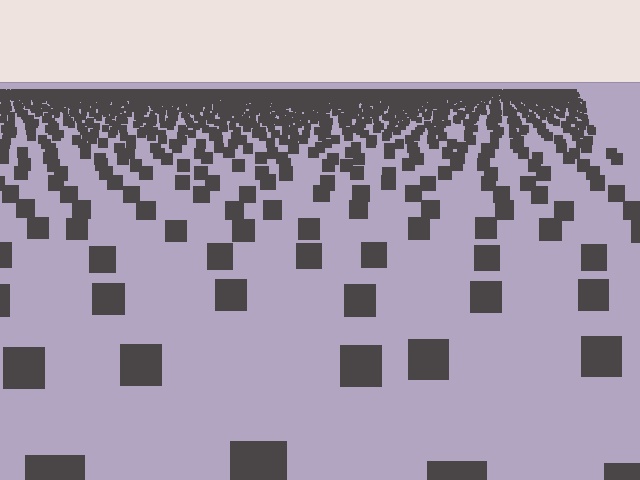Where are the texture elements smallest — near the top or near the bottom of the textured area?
Near the top.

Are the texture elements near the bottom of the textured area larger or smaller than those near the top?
Larger. Near the bottom, elements are closer to the viewer and appear at a bigger on-screen size.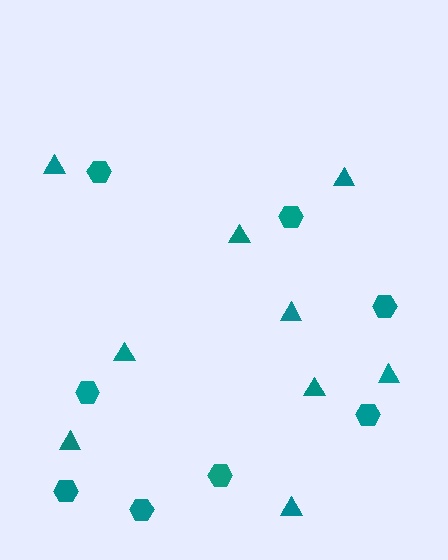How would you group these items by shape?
There are 2 groups: one group of hexagons (8) and one group of triangles (9).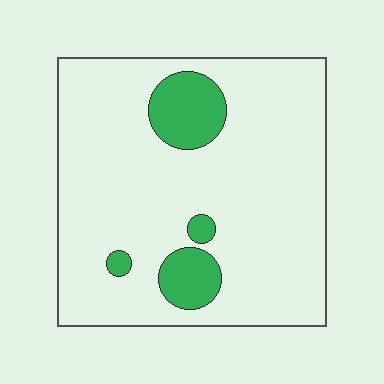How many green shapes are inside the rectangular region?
4.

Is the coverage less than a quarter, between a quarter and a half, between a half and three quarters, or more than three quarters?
Less than a quarter.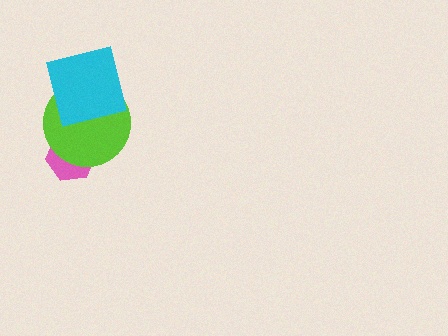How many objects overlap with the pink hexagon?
1 object overlaps with the pink hexagon.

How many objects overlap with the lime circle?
2 objects overlap with the lime circle.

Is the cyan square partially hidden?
No, no other shape covers it.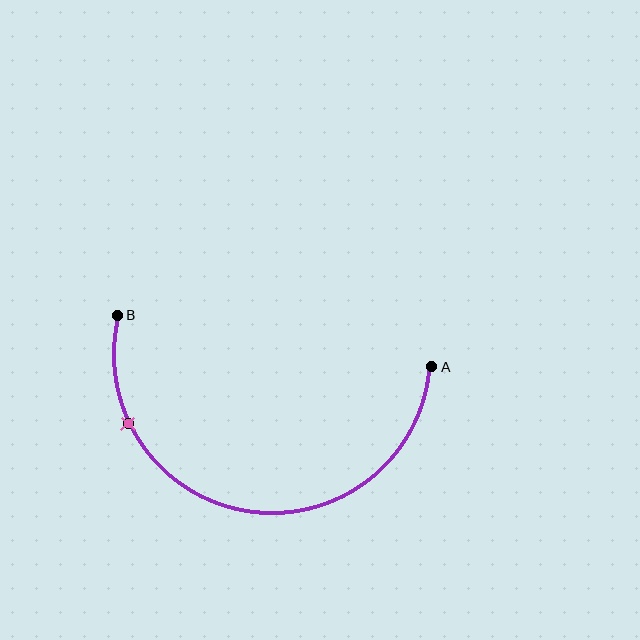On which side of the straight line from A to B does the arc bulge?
The arc bulges below the straight line connecting A and B.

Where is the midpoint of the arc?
The arc midpoint is the point on the curve farthest from the straight line joining A and B. It sits below that line.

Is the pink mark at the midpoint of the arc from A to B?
No. The pink mark lies on the arc but is closer to endpoint B. The arc midpoint would be at the point on the curve equidistant along the arc from both A and B.